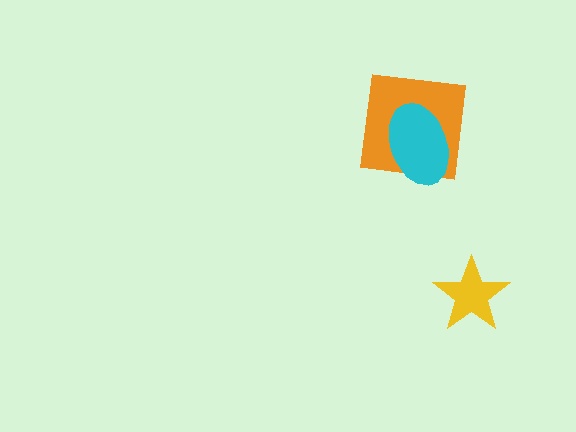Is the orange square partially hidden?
Yes, it is partially covered by another shape.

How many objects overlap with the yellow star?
0 objects overlap with the yellow star.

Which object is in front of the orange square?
The cyan ellipse is in front of the orange square.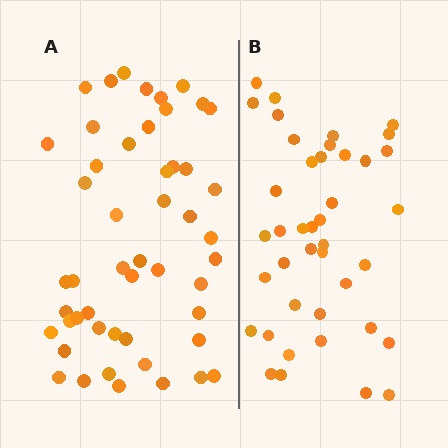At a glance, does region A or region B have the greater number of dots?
Region A (the left region) has more dots.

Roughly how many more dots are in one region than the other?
Region A has roughly 8 or so more dots than region B.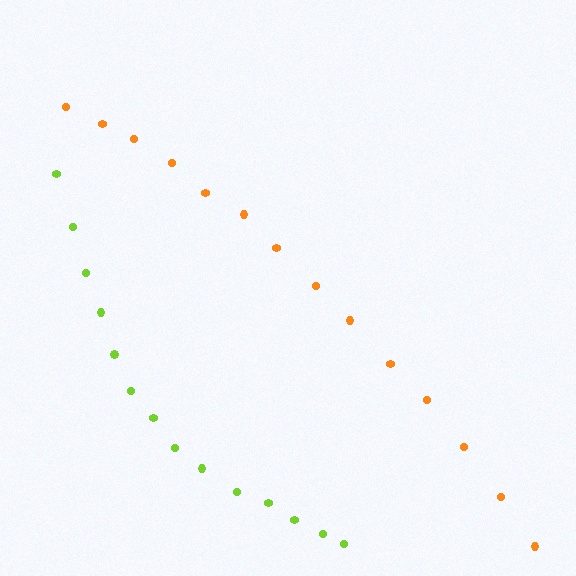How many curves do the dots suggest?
There are 2 distinct paths.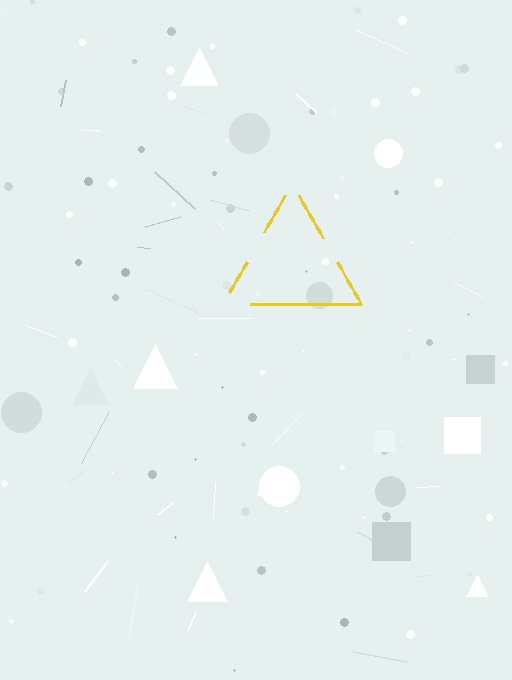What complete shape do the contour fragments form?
The contour fragments form a triangle.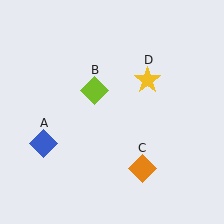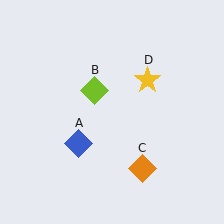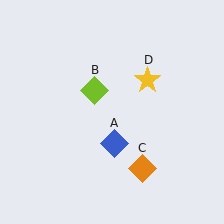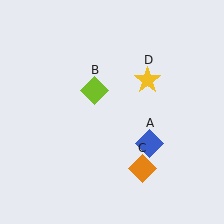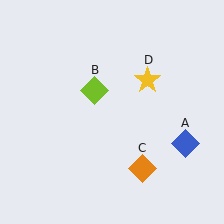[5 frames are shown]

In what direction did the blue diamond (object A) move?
The blue diamond (object A) moved right.